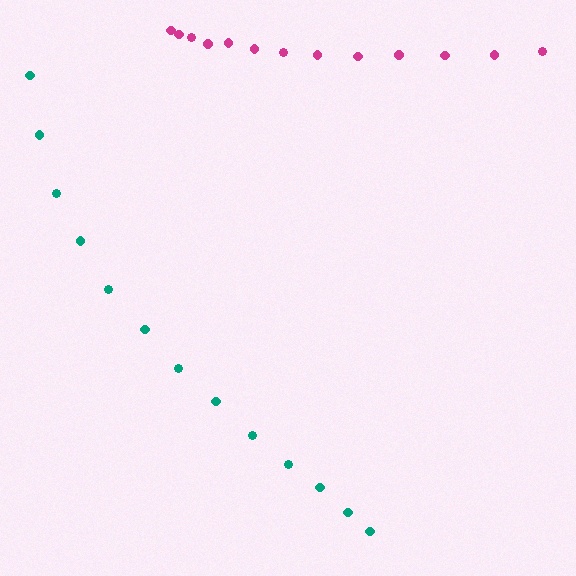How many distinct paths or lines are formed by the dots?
There are 2 distinct paths.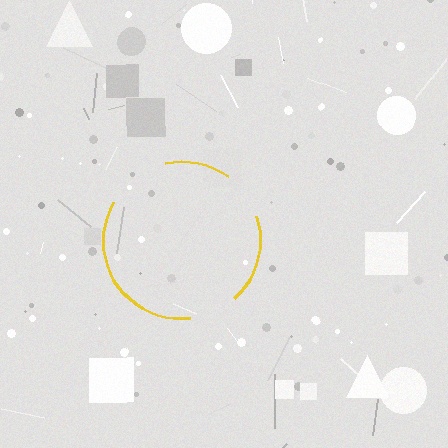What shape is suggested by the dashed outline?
The dashed outline suggests a circle.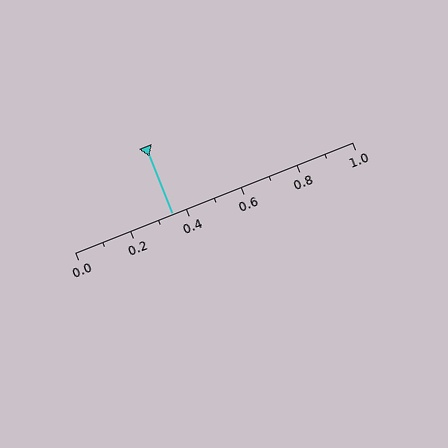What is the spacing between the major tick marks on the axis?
The major ticks are spaced 0.2 apart.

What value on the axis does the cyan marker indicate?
The marker indicates approximately 0.35.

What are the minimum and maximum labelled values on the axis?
The axis runs from 0.0 to 1.0.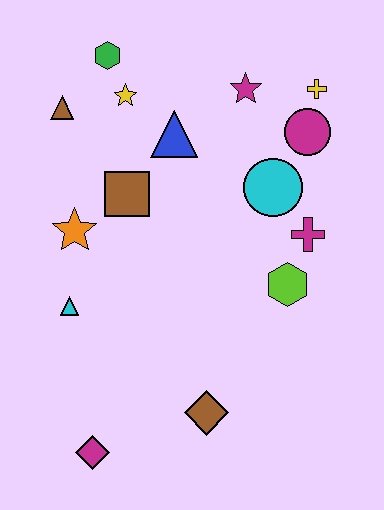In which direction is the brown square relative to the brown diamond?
The brown square is above the brown diamond.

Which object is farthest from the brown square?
The magenta diamond is farthest from the brown square.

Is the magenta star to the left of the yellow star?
No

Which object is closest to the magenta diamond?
The brown diamond is closest to the magenta diamond.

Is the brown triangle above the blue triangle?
Yes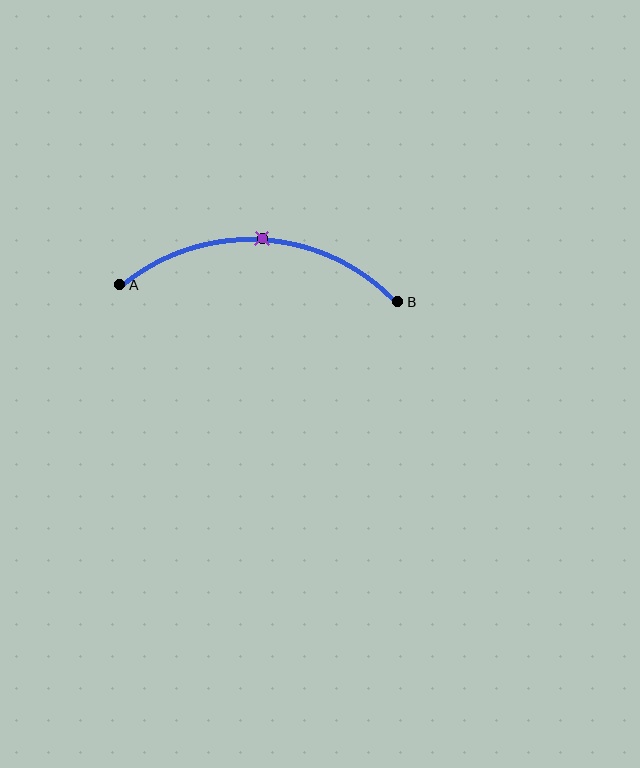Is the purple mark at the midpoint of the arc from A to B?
Yes. The purple mark lies on the arc at equal arc-length from both A and B — it is the arc midpoint.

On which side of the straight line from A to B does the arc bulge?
The arc bulges above the straight line connecting A and B.